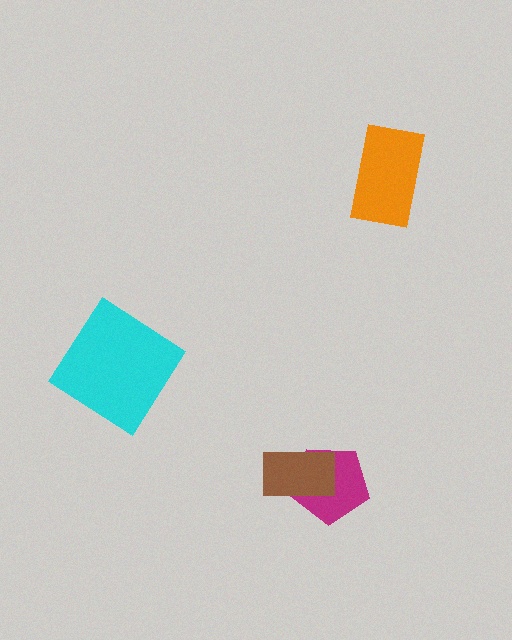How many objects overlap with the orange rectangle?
0 objects overlap with the orange rectangle.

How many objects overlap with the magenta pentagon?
1 object overlaps with the magenta pentagon.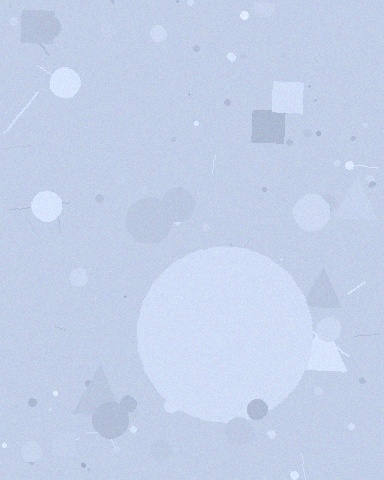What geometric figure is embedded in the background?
A circle is embedded in the background.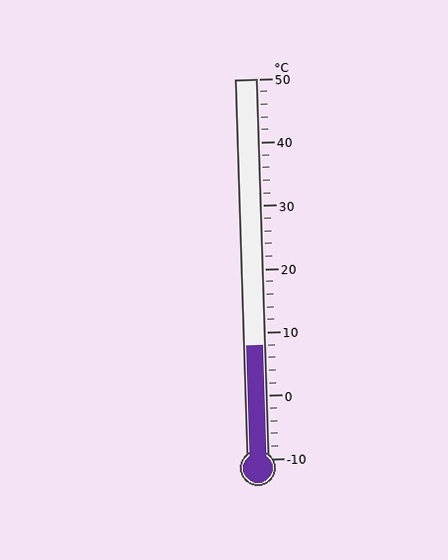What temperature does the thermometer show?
The thermometer shows approximately 8°C.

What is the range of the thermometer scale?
The thermometer scale ranges from -10°C to 50°C.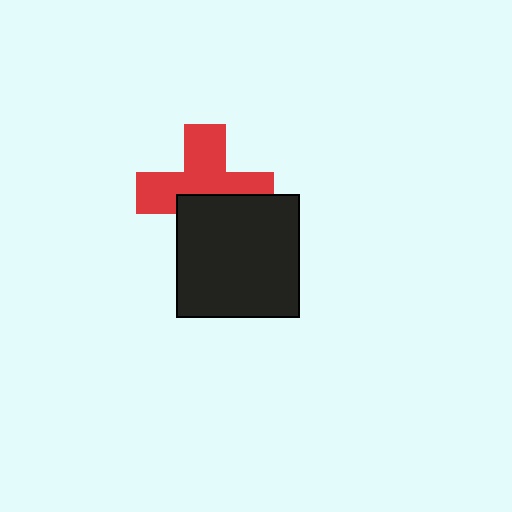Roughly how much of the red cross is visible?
About half of it is visible (roughly 60%).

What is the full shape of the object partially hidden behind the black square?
The partially hidden object is a red cross.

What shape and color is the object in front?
The object in front is a black square.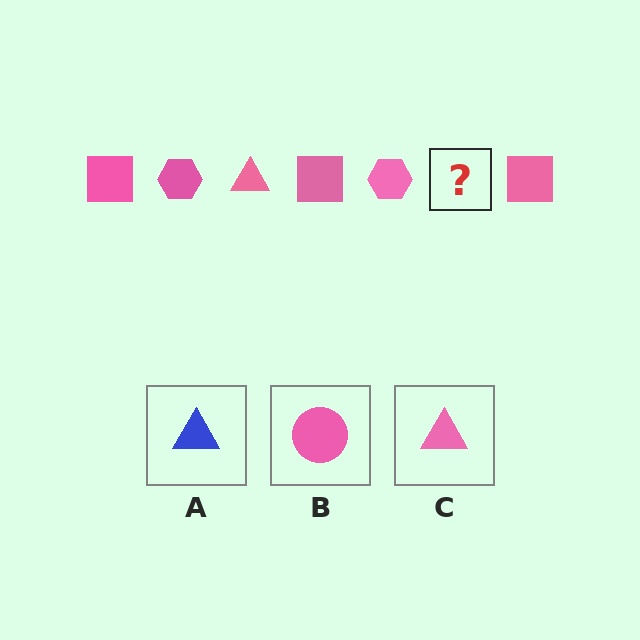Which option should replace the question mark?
Option C.